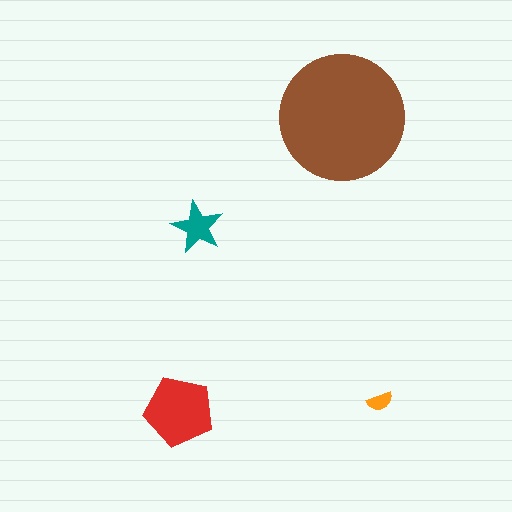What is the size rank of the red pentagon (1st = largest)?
2nd.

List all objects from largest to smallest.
The brown circle, the red pentagon, the teal star, the orange semicircle.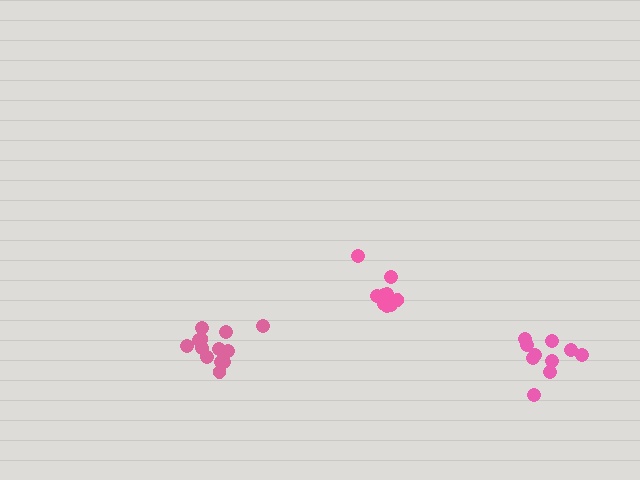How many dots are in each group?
Group 1: 13 dots, Group 2: 11 dots, Group 3: 10 dots (34 total).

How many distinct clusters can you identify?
There are 3 distinct clusters.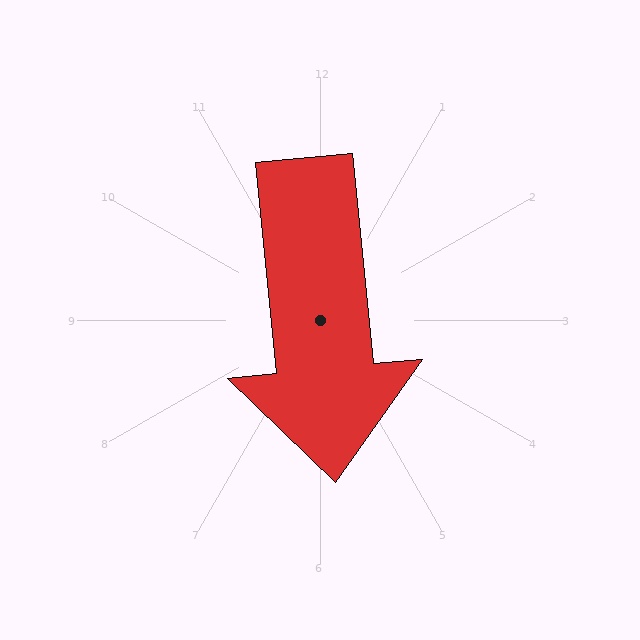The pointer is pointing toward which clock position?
Roughly 6 o'clock.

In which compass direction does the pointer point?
South.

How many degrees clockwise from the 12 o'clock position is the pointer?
Approximately 174 degrees.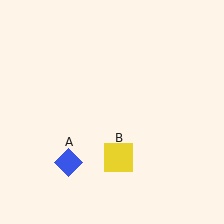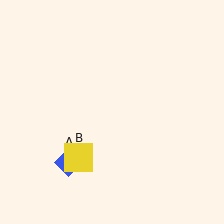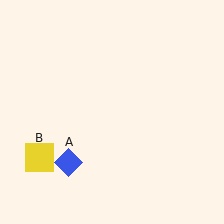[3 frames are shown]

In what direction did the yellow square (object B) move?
The yellow square (object B) moved left.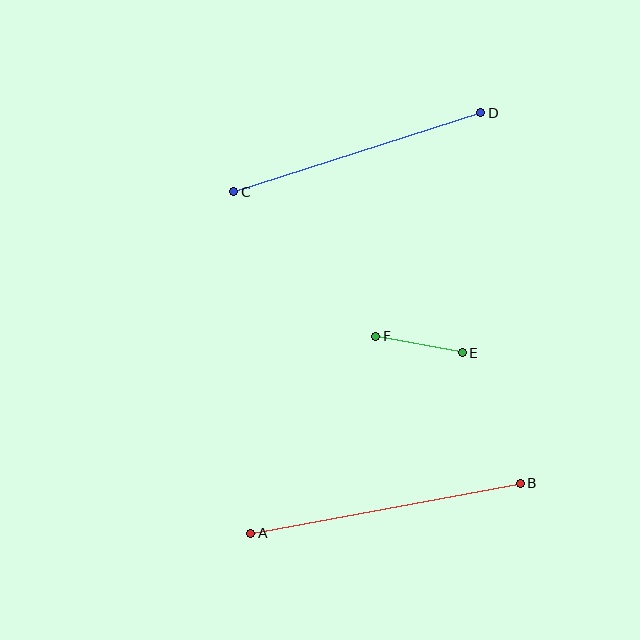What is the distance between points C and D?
The distance is approximately 259 pixels.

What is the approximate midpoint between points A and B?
The midpoint is at approximately (385, 508) pixels.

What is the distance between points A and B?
The distance is approximately 274 pixels.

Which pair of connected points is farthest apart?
Points A and B are farthest apart.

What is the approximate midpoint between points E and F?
The midpoint is at approximately (419, 345) pixels.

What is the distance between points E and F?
The distance is approximately 88 pixels.